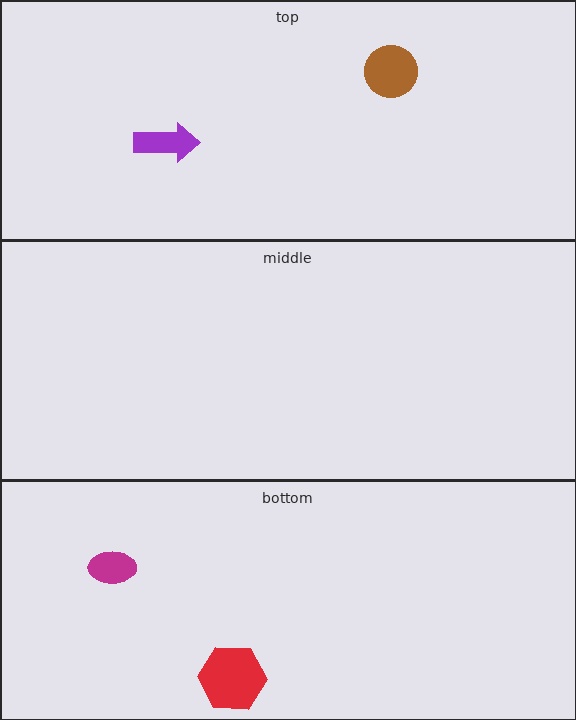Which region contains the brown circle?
The top region.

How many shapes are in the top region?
2.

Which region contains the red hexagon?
The bottom region.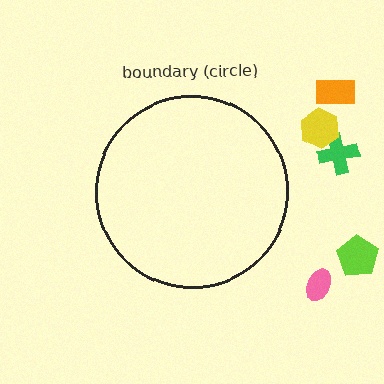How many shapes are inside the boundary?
0 inside, 5 outside.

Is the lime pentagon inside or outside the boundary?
Outside.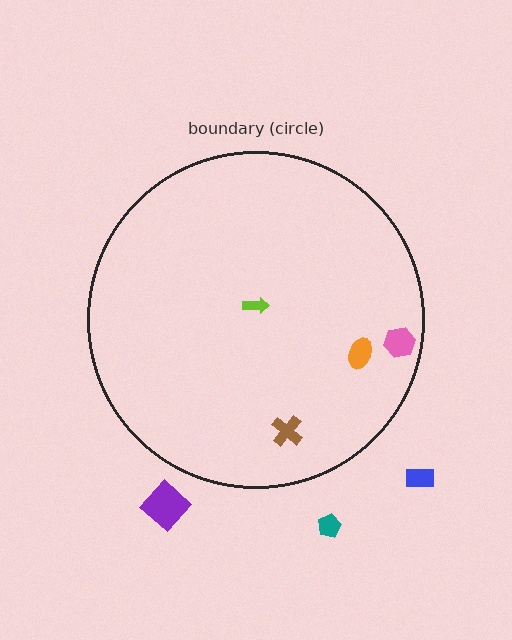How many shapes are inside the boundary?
4 inside, 3 outside.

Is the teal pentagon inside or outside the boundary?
Outside.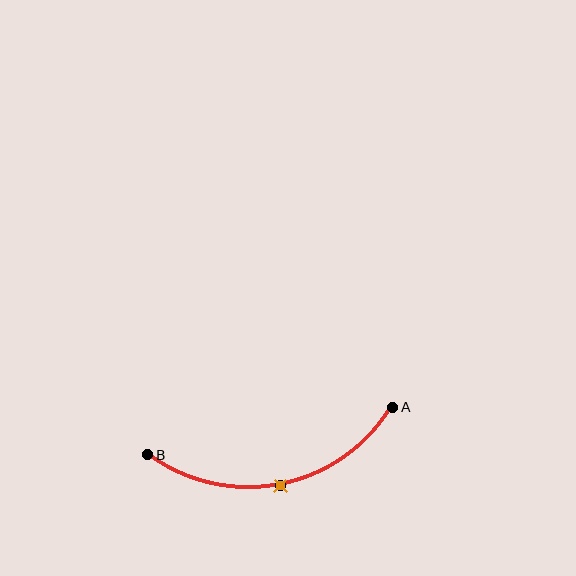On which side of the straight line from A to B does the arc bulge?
The arc bulges below the straight line connecting A and B.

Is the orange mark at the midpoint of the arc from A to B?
Yes. The orange mark lies on the arc at equal arc-length from both A and B — it is the arc midpoint.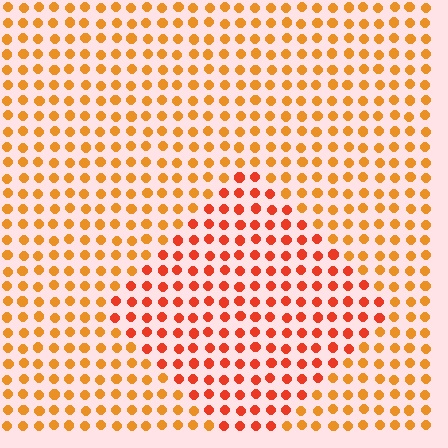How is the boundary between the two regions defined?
The boundary is defined purely by a slight shift in hue (about 27 degrees). Spacing, size, and orientation are identical on both sides.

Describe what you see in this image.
The image is filled with small orange elements in a uniform arrangement. A diamond-shaped region is visible where the elements are tinted to a slightly different hue, forming a subtle color boundary.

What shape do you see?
I see a diamond.